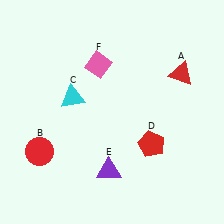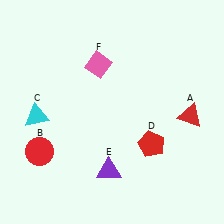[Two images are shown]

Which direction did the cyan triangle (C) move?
The cyan triangle (C) moved left.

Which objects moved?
The objects that moved are: the red triangle (A), the cyan triangle (C).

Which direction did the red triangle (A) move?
The red triangle (A) moved down.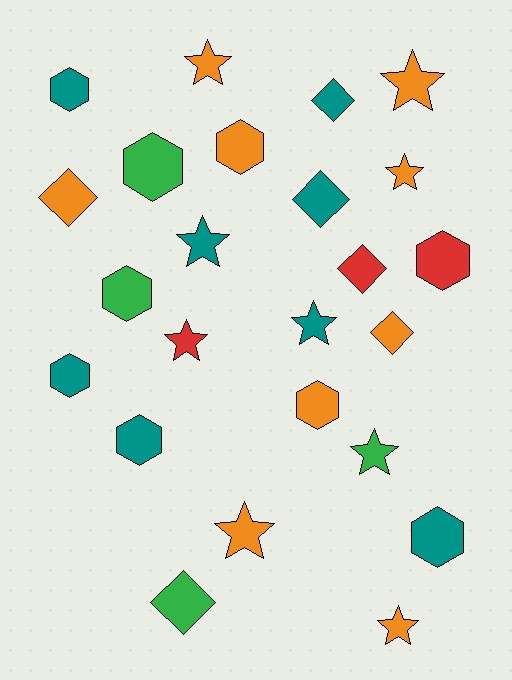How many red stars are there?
There is 1 red star.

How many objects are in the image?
There are 24 objects.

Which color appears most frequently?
Orange, with 9 objects.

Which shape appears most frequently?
Star, with 9 objects.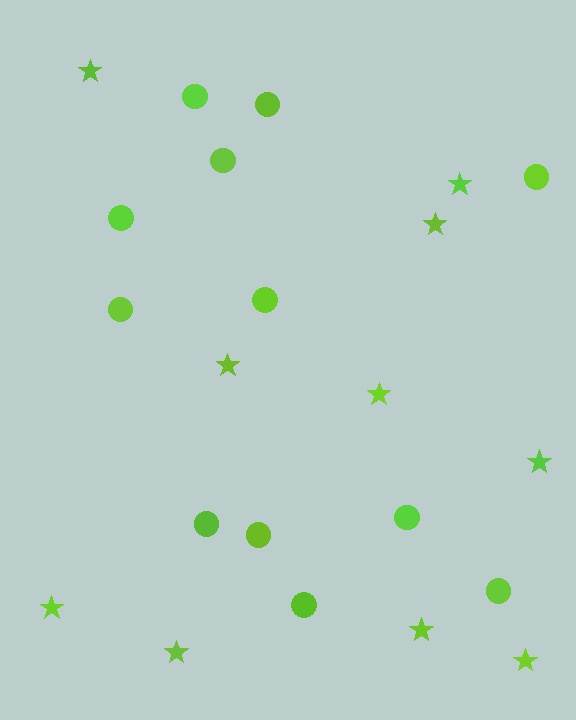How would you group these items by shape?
There are 2 groups: one group of stars (10) and one group of circles (12).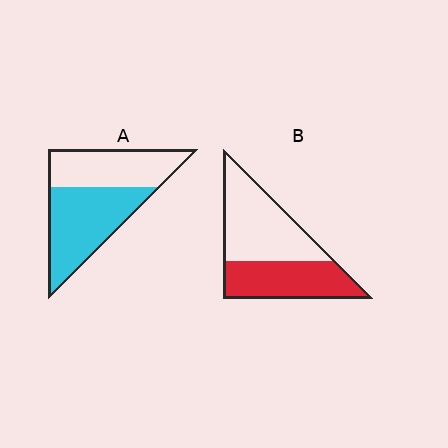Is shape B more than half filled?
No.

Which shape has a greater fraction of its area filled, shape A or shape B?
Shape A.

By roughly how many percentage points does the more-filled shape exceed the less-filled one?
By roughly 10 percentage points (A over B).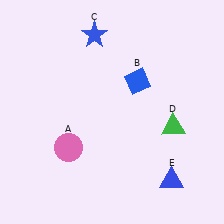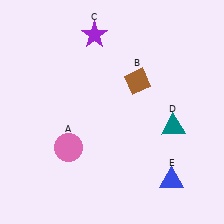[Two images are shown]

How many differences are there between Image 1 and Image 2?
There are 3 differences between the two images.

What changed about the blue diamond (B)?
In Image 1, B is blue. In Image 2, it changed to brown.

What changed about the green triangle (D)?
In Image 1, D is green. In Image 2, it changed to teal.